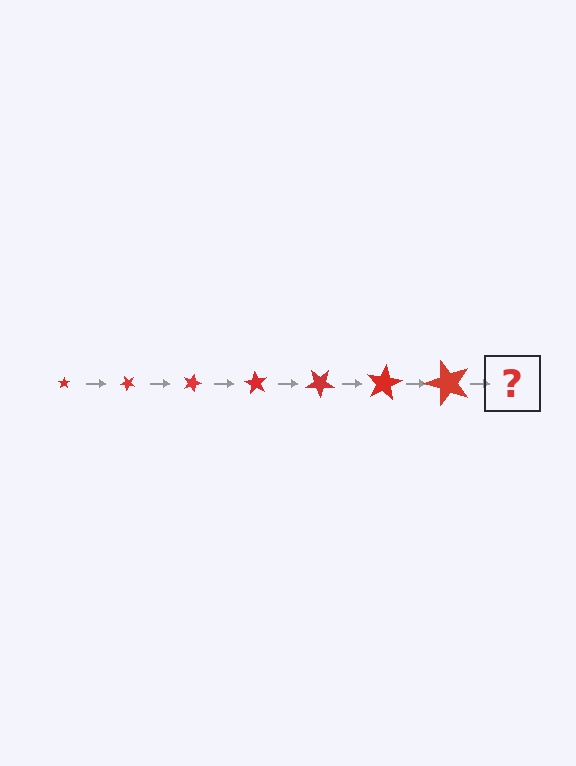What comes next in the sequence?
The next element should be a star, larger than the previous one and rotated 315 degrees from the start.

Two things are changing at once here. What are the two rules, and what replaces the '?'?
The two rules are that the star grows larger each step and it rotates 45 degrees each step. The '?' should be a star, larger than the previous one and rotated 315 degrees from the start.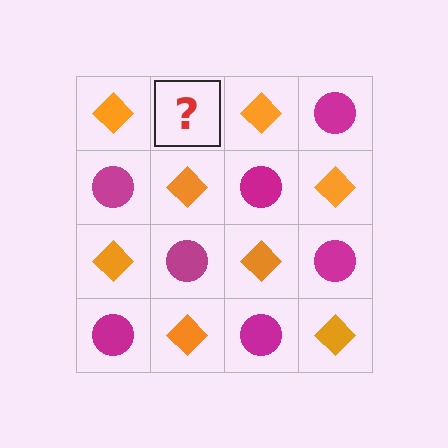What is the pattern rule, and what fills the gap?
The rule is that it alternates orange diamond and magenta circle in a checkerboard pattern. The gap should be filled with a magenta circle.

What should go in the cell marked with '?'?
The missing cell should contain a magenta circle.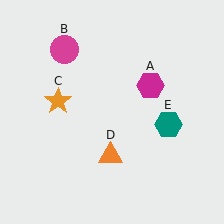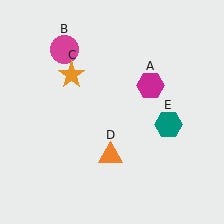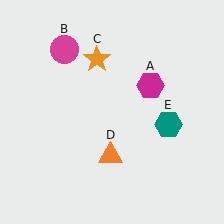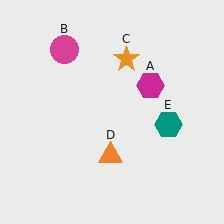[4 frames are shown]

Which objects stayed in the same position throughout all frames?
Magenta hexagon (object A) and magenta circle (object B) and orange triangle (object D) and teal hexagon (object E) remained stationary.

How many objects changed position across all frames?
1 object changed position: orange star (object C).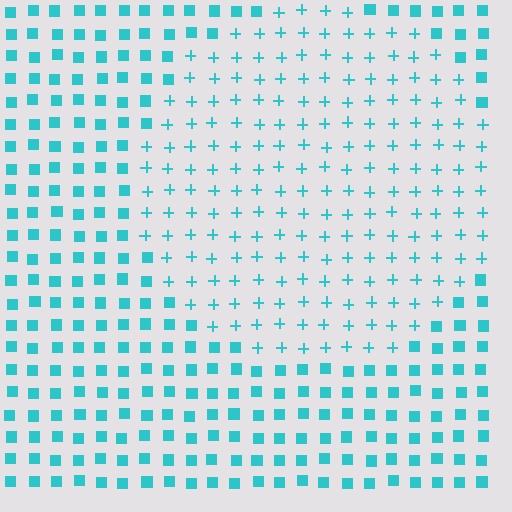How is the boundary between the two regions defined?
The boundary is defined by a change in element shape: plus signs inside vs. squares outside. All elements share the same color and spacing.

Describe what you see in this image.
The image is filled with small cyan elements arranged in a uniform grid. A circle-shaped region contains plus signs, while the surrounding area contains squares. The boundary is defined purely by the change in element shape.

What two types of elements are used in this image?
The image uses plus signs inside the circle region and squares outside it.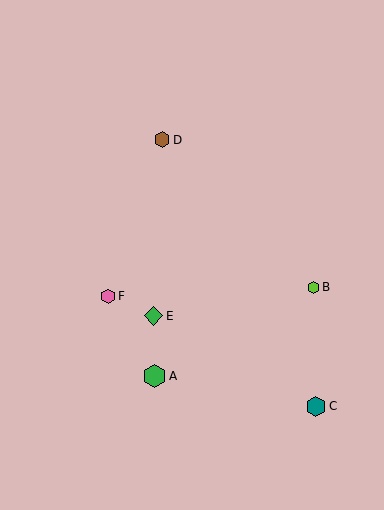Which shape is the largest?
The green hexagon (labeled A) is the largest.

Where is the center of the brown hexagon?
The center of the brown hexagon is at (162, 140).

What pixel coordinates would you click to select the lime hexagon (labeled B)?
Click at (313, 287) to select the lime hexagon B.